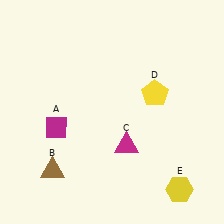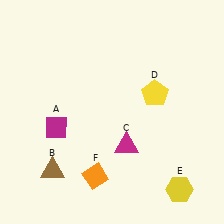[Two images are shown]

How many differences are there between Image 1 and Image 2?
There is 1 difference between the two images.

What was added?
An orange diamond (F) was added in Image 2.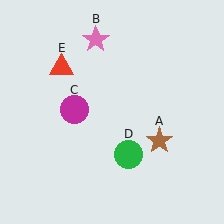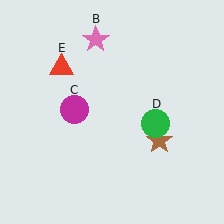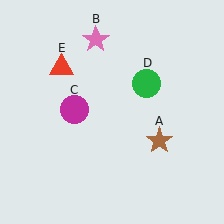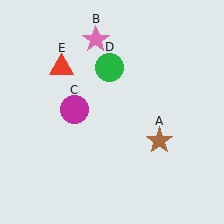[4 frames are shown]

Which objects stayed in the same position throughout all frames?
Brown star (object A) and pink star (object B) and magenta circle (object C) and red triangle (object E) remained stationary.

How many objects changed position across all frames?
1 object changed position: green circle (object D).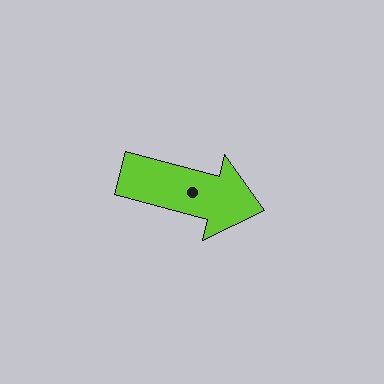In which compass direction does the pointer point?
East.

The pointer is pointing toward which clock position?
Roughly 3 o'clock.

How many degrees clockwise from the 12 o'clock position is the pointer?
Approximately 105 degrees.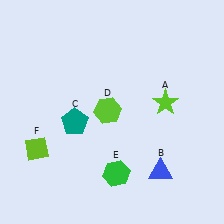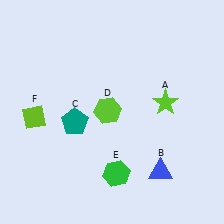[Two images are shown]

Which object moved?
The lime diamond (F) moved up.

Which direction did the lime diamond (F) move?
The lime diamond (F) moved up.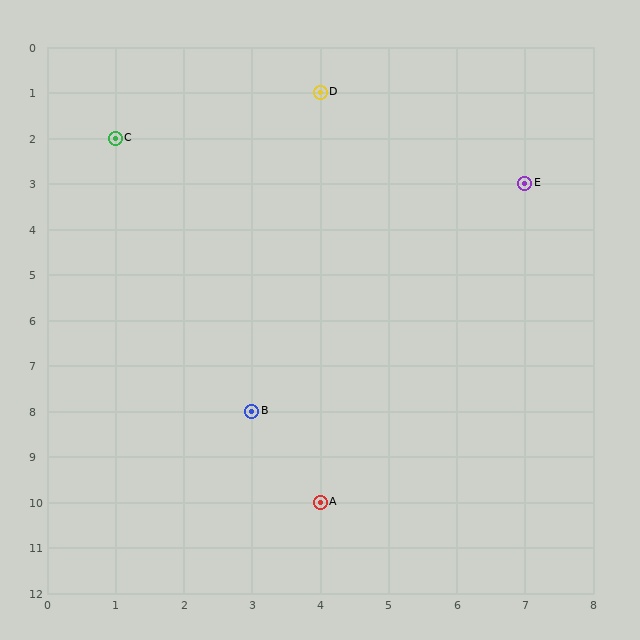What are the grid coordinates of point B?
Point B is at grid coordinates (3, 8).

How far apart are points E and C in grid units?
Points E and C are 6 columns and 1 row apart (about 6.1 grid units diagonally).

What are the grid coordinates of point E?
Point E is at grid coordinates (7, 3).